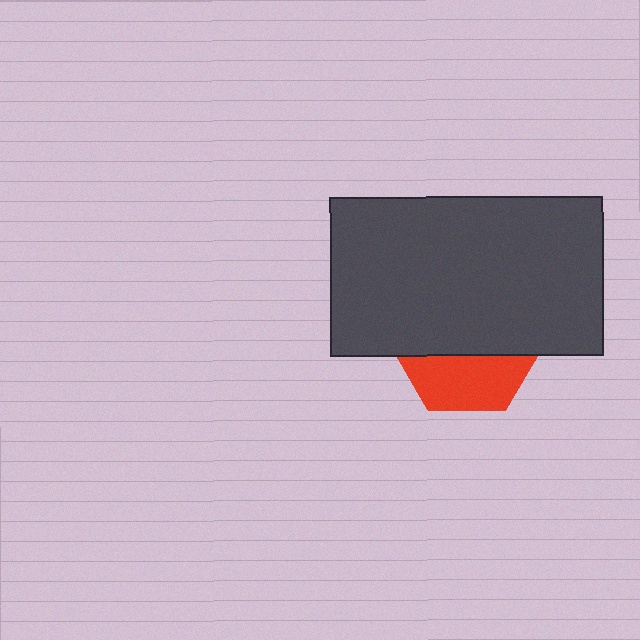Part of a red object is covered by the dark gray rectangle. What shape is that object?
It is a hexagon.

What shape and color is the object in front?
The object in front is a dark gray rectangle.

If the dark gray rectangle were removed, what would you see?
You would see the complete red hexagon.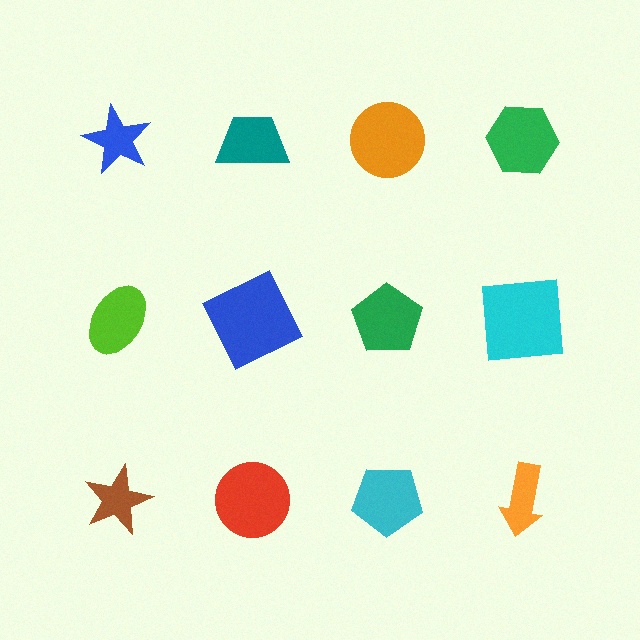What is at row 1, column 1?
A blue star.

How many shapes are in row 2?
4 shapes.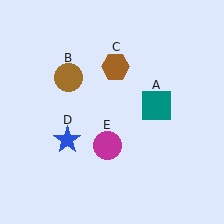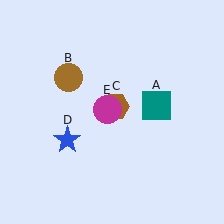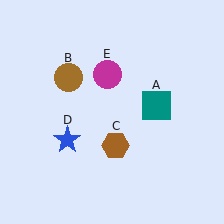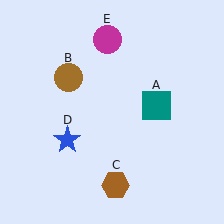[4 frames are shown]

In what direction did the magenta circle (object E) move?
The magenta circle (object E) moved up.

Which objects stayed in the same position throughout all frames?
Teal square (object A) and brown circle (object B) and blue star (object D) remained stationary.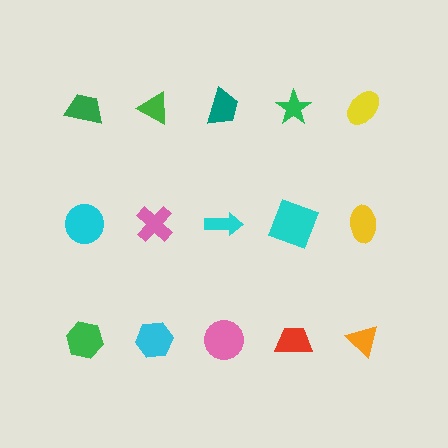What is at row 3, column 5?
An orange triangle.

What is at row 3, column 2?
A cyan hexagon.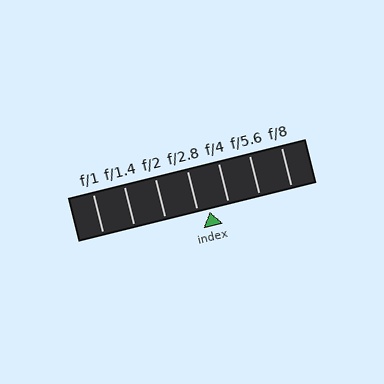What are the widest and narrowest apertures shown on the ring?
The widest aperture shown is f/1 and the narrowest is f/8.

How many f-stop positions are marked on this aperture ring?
There are 7 f-stop positions marked.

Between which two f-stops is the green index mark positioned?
The index mark is between f/2.8 and f/4.